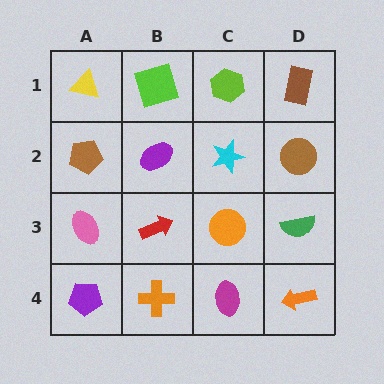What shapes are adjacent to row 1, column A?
A brown pentagon (row 2, column A), a lime square (row 1, column B).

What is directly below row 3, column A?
A purple pentagon.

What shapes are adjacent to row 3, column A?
A brown pentagon (row 2, column A), a purple pentagon (row 4, column A), a red arrow (row 3, column B).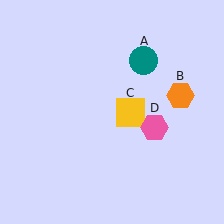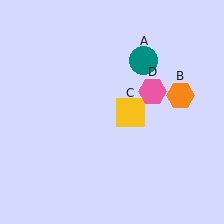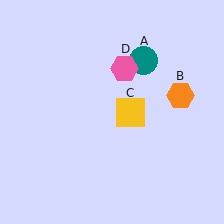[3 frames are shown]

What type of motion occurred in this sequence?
The pink hexagon (object D) rotated counterclockwise around the center of the scene.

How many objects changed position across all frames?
1 object changed position: pink hexagon (object D).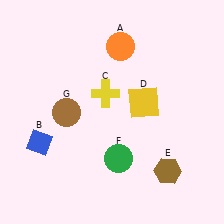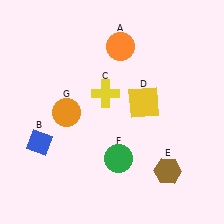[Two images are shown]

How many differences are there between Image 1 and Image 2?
There is 1 difference between the two images.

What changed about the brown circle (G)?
In Image 1, G is brown. In Image 2, it changed to orange.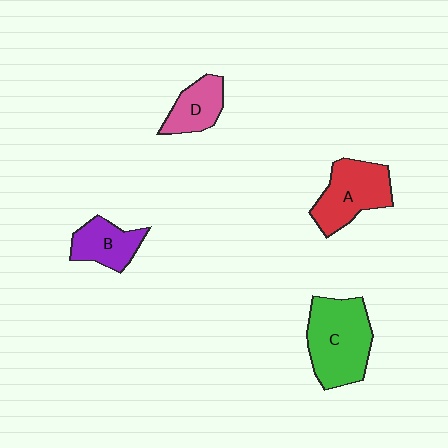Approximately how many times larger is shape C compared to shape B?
Approximately 1.9 times.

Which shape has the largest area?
Shape C (green).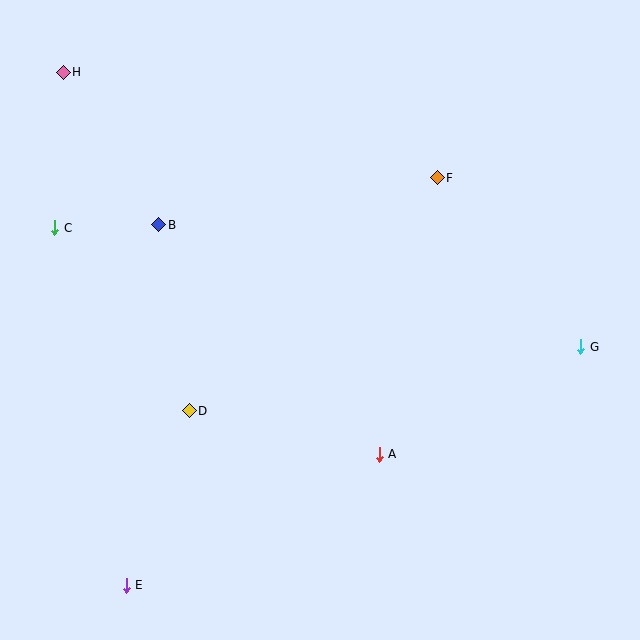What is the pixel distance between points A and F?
The distance between A and F is 282 pixels.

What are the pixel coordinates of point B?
Point B is at (159, 225).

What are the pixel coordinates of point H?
Point H is at (63, 72).